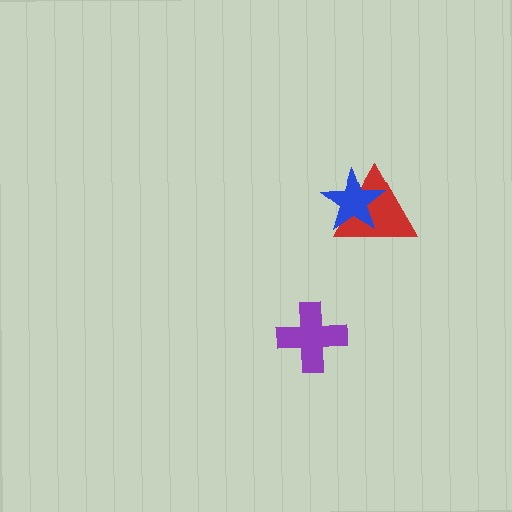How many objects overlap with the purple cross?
0 objects overlap with the purple cross.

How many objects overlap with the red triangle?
1 object overlaps with the red triangle.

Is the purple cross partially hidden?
No, no other shape covers it.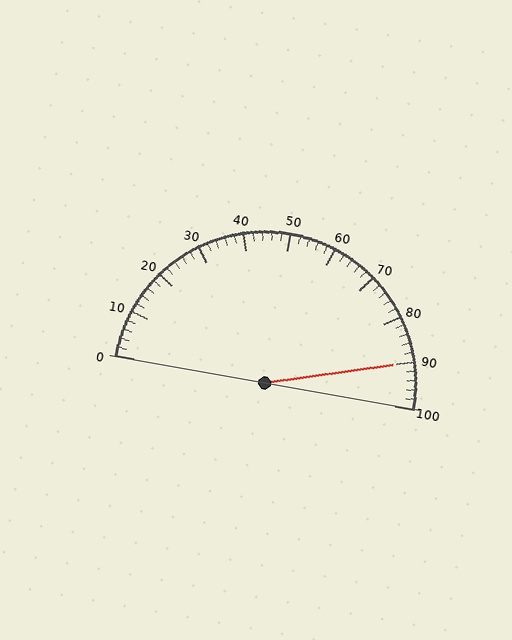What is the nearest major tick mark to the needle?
The nearest major tick mark is 90.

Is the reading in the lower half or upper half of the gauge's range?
The reading is in the upper half of the range (0 to 100).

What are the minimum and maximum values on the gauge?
The gauge ranges from 0 to 100.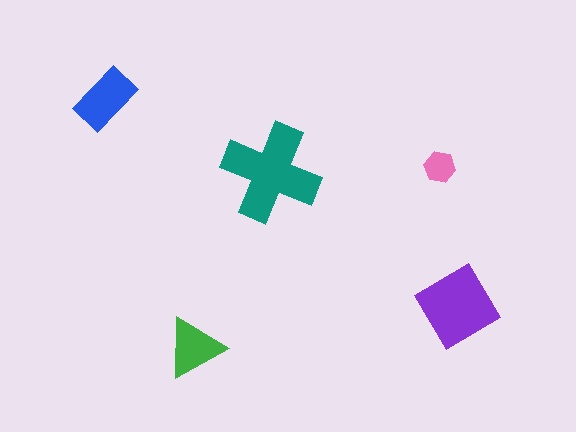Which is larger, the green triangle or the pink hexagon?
The green triangle.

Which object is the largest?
The teal cross.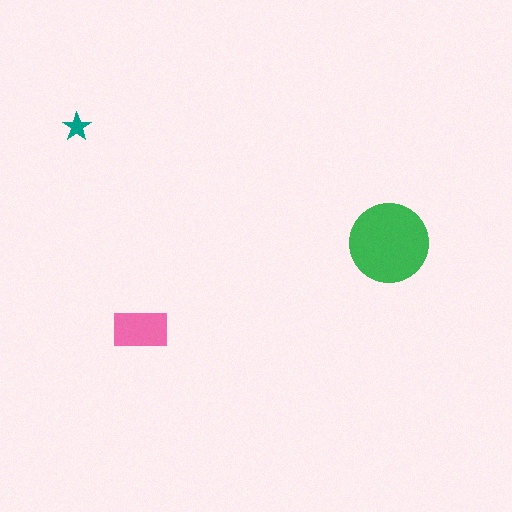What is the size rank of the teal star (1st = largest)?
3rd.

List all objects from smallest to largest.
The teal star, the pink rectangle, the green circle.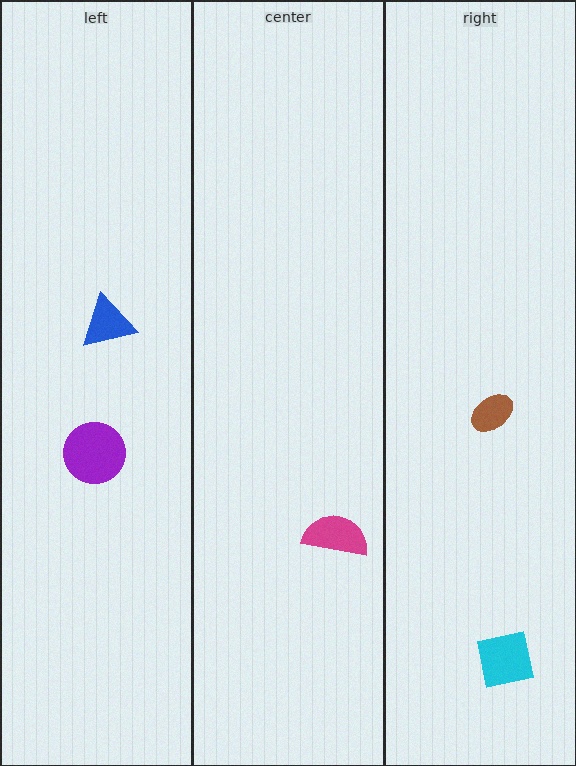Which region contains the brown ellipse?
The right region.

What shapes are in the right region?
The cyan square, the brown ellipse.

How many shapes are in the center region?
1.